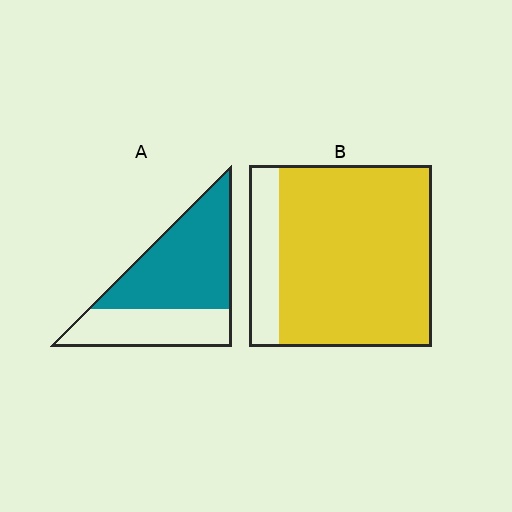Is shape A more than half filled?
Yes.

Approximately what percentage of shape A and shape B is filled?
A is approximately 65% and B is approximately 85%.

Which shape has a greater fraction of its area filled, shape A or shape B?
Shape B.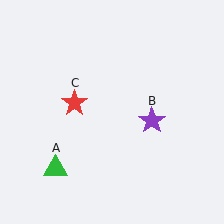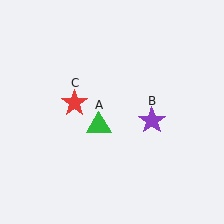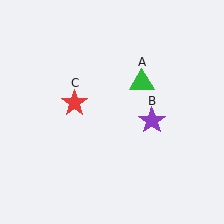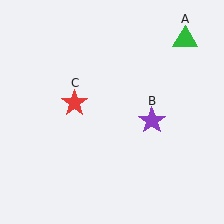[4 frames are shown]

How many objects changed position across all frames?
1 object changed position: green triangle (object A).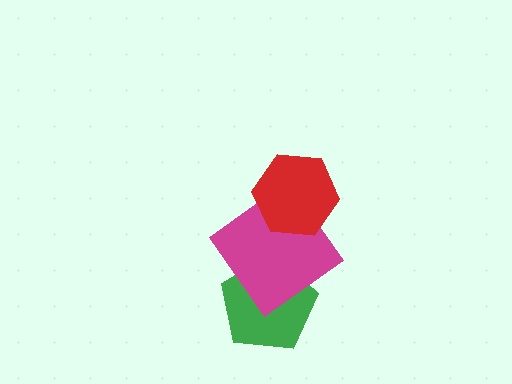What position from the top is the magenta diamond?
The magenta diamond is 2nd from the top.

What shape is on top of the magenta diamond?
The red hexagon is on top of the magenta diamond.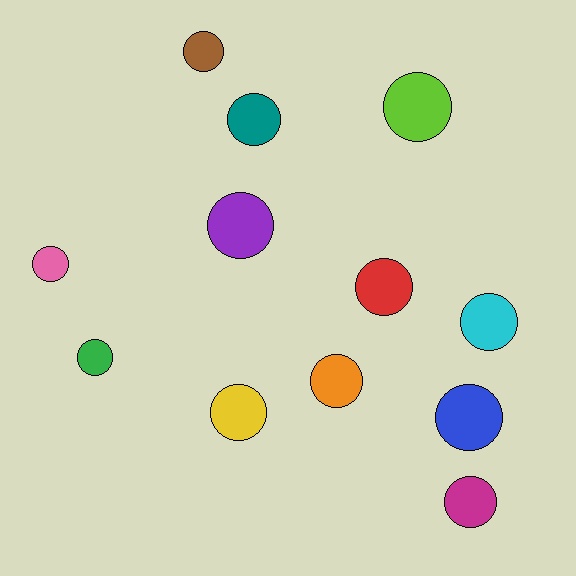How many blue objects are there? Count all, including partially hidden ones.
There is 1 blue object.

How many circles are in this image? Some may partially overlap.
There are 12 circles.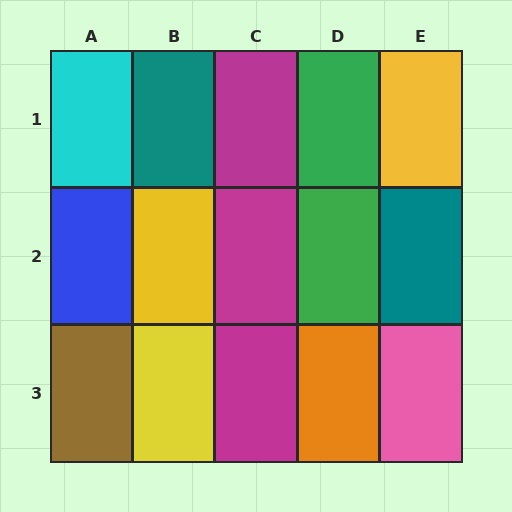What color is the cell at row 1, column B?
Teal.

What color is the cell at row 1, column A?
Cyan.